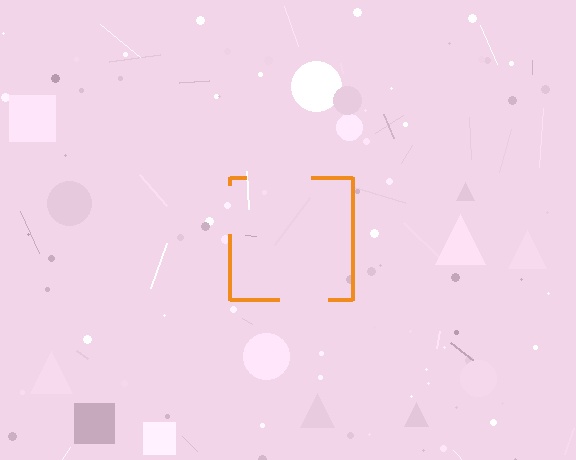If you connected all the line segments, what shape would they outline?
They would outline a square.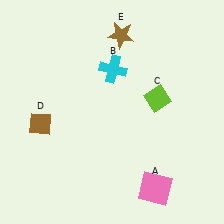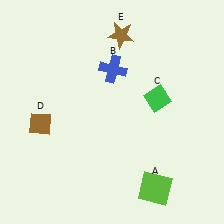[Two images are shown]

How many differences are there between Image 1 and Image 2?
There are 3 differences between the two images.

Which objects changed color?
A changed from pink to lime. B changed from cyan to blue. C changed from lime to green.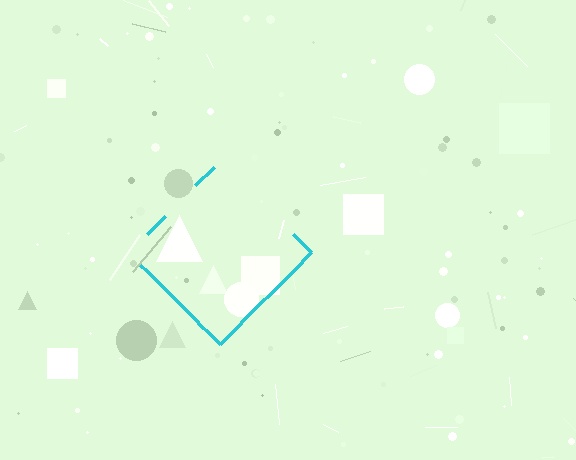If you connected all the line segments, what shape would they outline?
They would outline a diamond.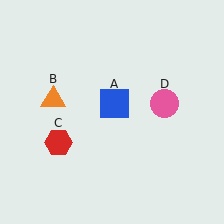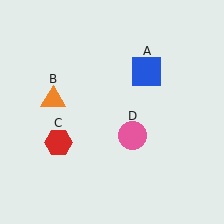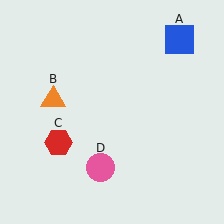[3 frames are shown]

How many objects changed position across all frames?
2 objects changed position: blue square (object A), pink circle (object D).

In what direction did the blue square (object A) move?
The blue square (object A) moved up and to the right.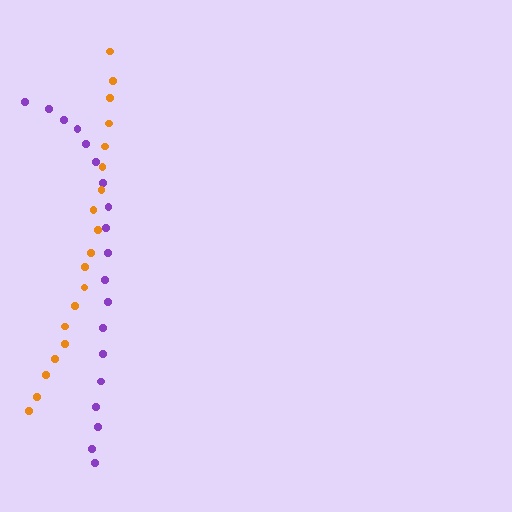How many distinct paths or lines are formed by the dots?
There are 2 distinct paths.